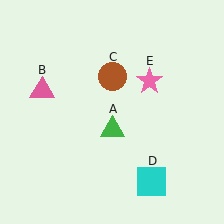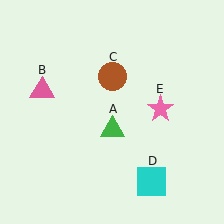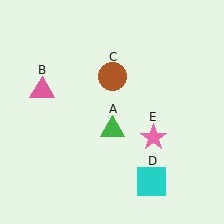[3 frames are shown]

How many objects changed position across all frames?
1 object changed position: pink star (object E).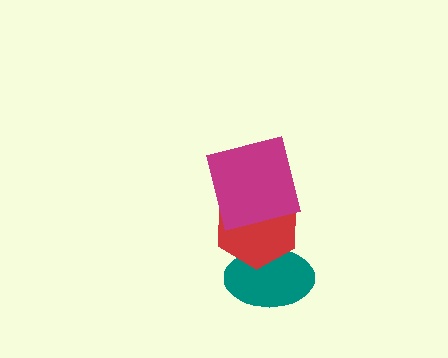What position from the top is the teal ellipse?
The teal ellipse is 3rd from the top.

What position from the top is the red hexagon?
The red hexagon is 2nd from the top.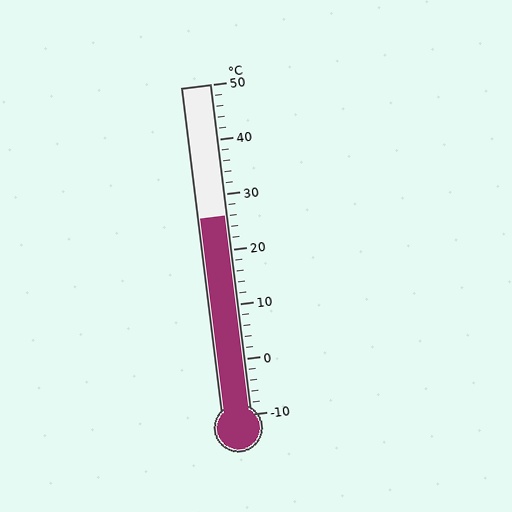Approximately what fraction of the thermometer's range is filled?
The thermometer is filled to approximately 60% of its range.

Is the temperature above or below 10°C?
The temperature is above 10°C.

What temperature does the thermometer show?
The thermometer shows approximately 26°C.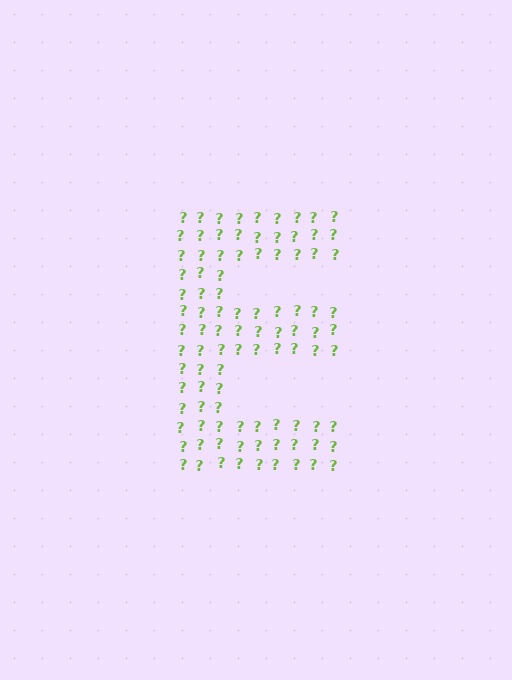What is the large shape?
The large shape is the letter E.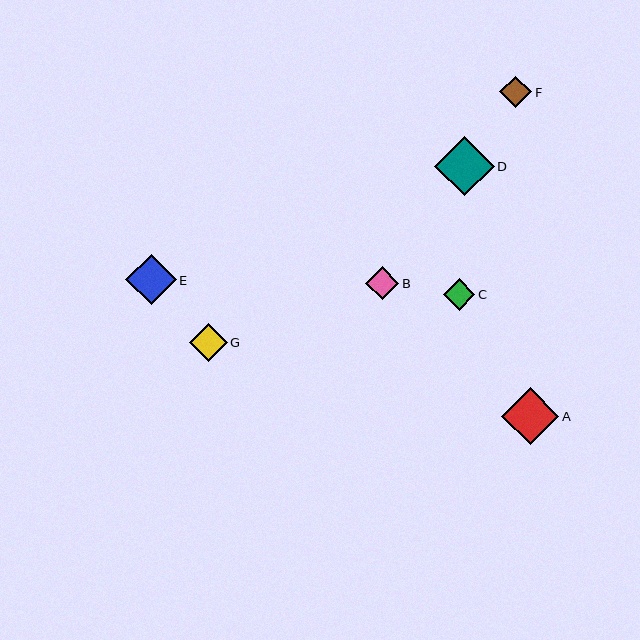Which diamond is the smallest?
Diamond C is the smallest with a size of approximately 32 pixels.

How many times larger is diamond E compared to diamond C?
Diamond E is approximately 1.6 times the size of diamond C.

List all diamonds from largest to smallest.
From largest to smallest: D, A, E, G, B, F, C.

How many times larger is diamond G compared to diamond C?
Diamond G is approximately 1.2 times the size of diamond C.